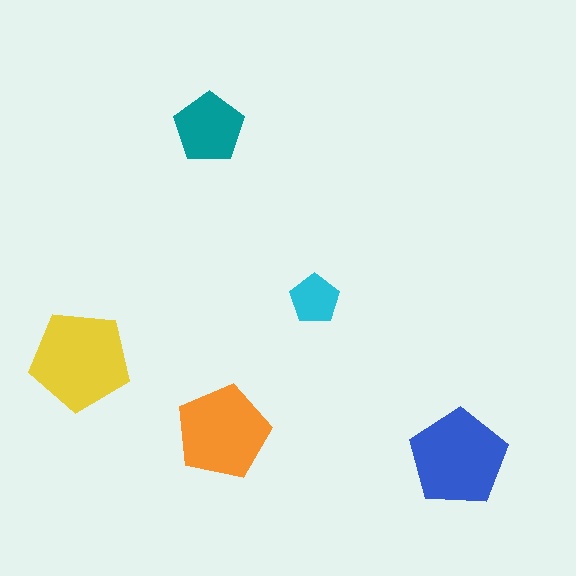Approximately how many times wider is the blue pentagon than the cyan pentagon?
About 2 times wider.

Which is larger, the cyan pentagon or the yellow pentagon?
The yellow one.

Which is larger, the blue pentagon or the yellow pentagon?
The yellow one.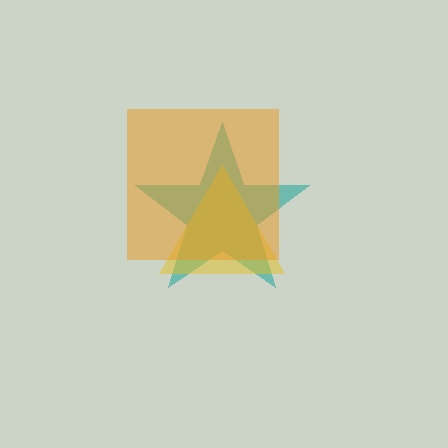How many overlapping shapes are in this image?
There are 3 overlapping shapes in the image.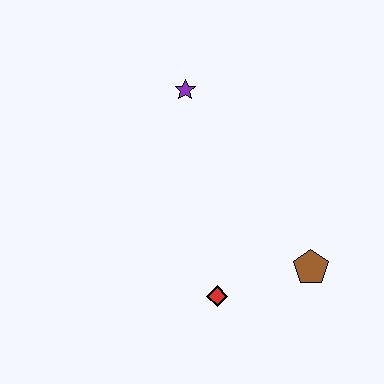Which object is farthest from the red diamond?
The purple star is farthest from the red diamond.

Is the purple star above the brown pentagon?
Yes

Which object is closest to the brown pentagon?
The red diamond is closest to the brown pentagon.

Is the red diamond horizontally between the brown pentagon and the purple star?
Yes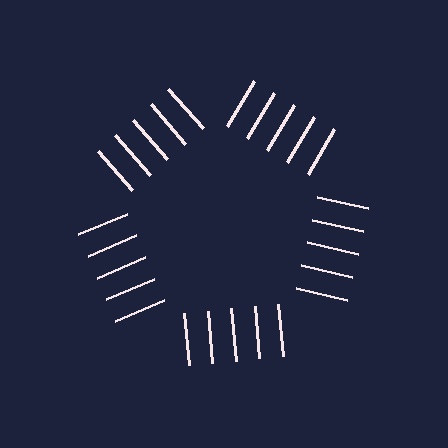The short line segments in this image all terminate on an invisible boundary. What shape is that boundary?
An illusory pentagon — the line segments terminate on its edges but no continuous stroke is drawn.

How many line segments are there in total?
25 — 5 along each of the 5 edges.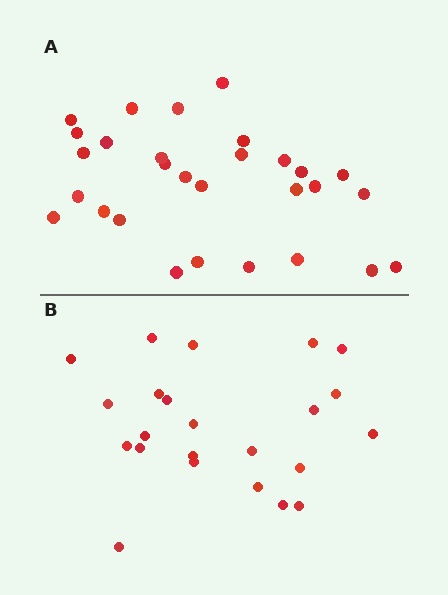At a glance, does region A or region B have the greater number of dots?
Region A (the top region) has more dots.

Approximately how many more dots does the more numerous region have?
Region A has about 6 more dots than region B.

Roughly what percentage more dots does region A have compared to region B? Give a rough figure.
About 25% more.